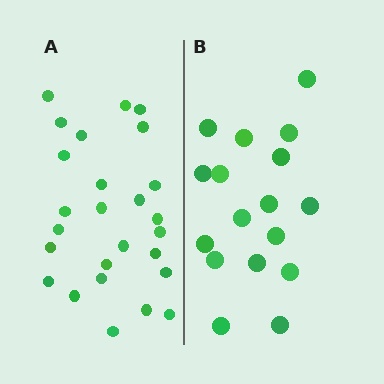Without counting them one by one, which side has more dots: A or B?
Region A (the left region) has more dots.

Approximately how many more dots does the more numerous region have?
Region A has roughly 8 or so more dots than region B.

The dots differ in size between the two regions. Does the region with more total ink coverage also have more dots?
No. Region B has more total ink coverage because its dots are larger, but region A actually contains more individual dots. Total area can be misleading — the number of items is what matters here.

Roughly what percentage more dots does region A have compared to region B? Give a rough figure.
About 55% more.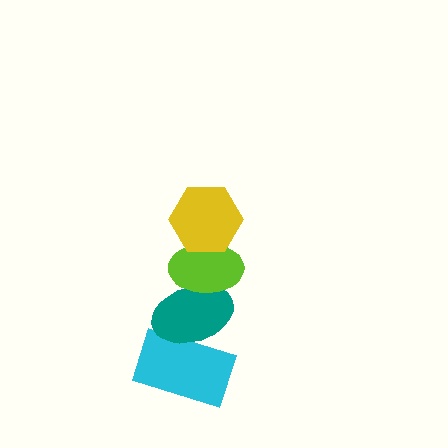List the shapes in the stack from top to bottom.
From top to bottom: the yellow hexagon, the lime ellipse, the teal ellipse, the cyan rectangle.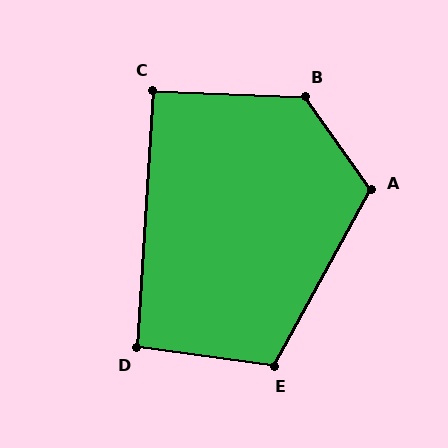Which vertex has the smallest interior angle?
C, at approximately 91 degrees.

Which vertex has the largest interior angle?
B, at approximately 128 degrees.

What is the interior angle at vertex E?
Approximately 111 degrees (obtuse).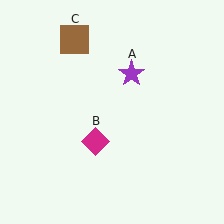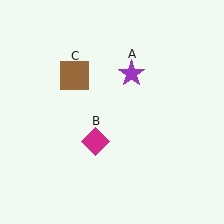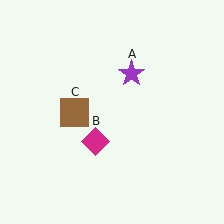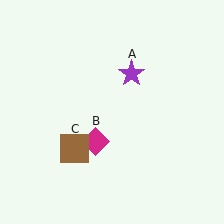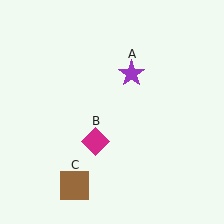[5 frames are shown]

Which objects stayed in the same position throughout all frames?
Purple star (object A) and magenta diamond (object B) remained stationary.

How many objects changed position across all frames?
1 object changed position: brown square (object C).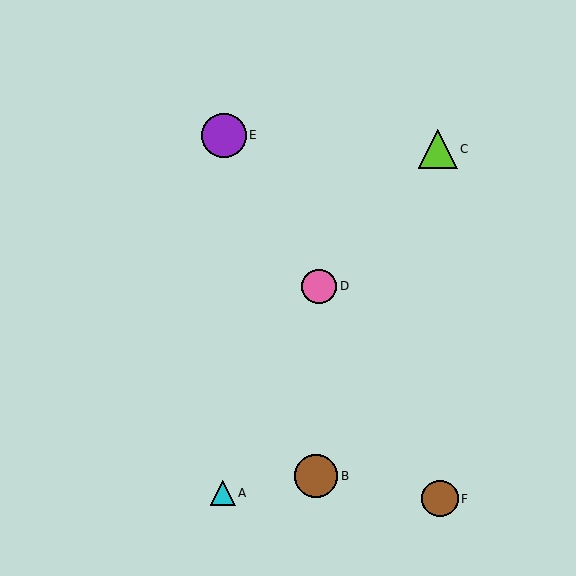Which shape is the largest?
The purple circle (labeled E) is the largest.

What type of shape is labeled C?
Shape C is a lime triangle.